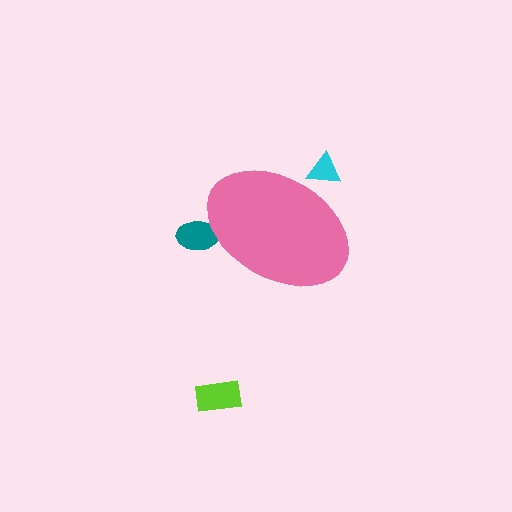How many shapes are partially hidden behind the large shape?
2 shapes are partially hidden.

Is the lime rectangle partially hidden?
No, the lime rectangle is fully visible.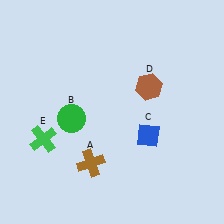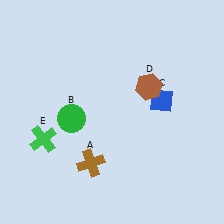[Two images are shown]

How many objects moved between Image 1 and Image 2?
1 object moved between the two images.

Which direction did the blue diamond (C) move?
The blue diamond (C) moved up.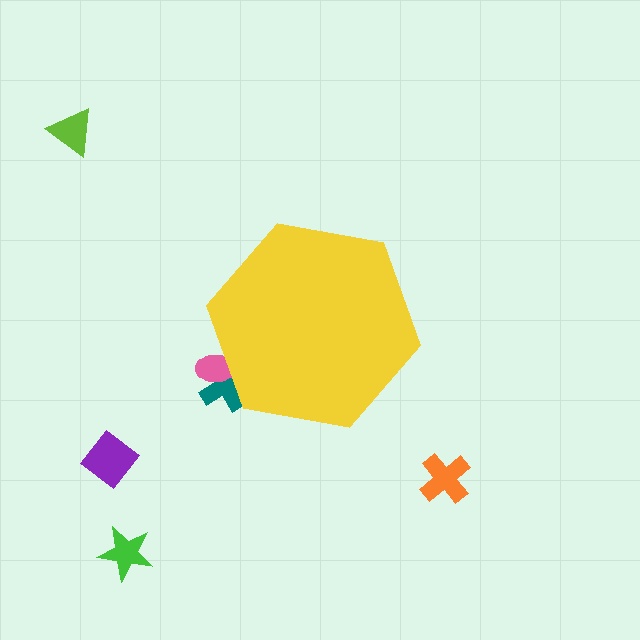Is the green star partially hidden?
No, the green star is fully visible.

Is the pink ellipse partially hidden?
Yes, the pink ellipse is partially hidden behind the yellow hexagon.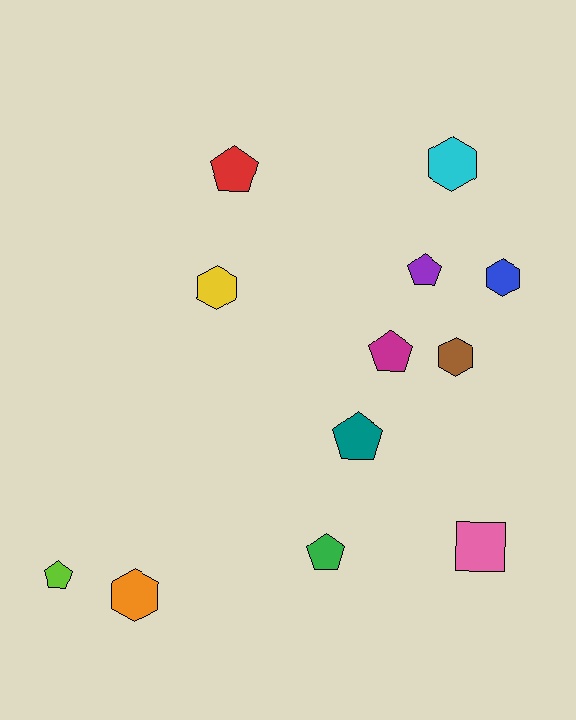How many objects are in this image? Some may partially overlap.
There are 12 objects.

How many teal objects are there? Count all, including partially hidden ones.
There is 1 teal object.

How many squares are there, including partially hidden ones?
There is 1 square.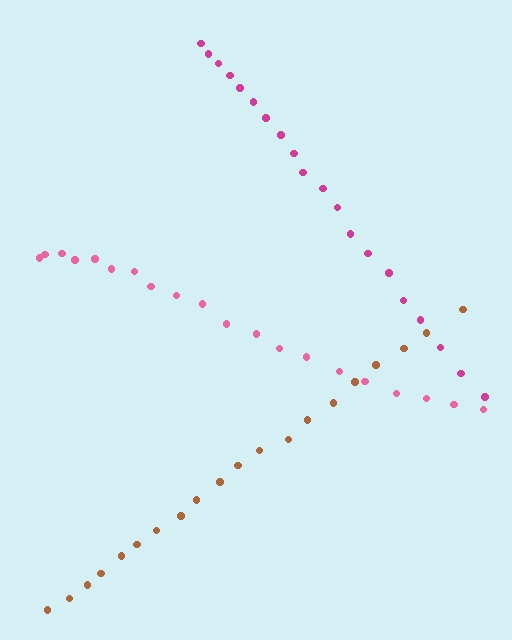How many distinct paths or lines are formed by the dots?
There are 3 distinct paths.